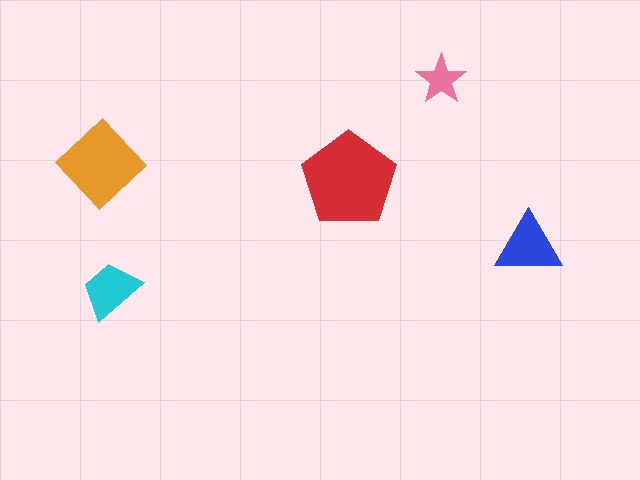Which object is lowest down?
The cyan trapezoid is bottommost.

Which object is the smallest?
The pink star.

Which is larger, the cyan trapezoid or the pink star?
The cyan trapezoid.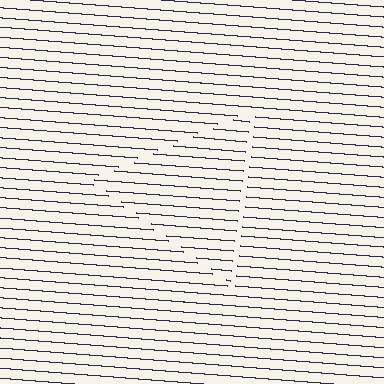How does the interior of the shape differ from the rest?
The interior of the shape contains the same grating, shifted by half a period — the contour is defined by the phase discontinuity where line-ends from the inner and outer gratings abut.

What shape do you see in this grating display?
An illusory triangle. The interior of the shape contains the same grating, shifted by half a period — the contour is defined by the phase discontinuity where line-ends from the inner and outer gratings abut.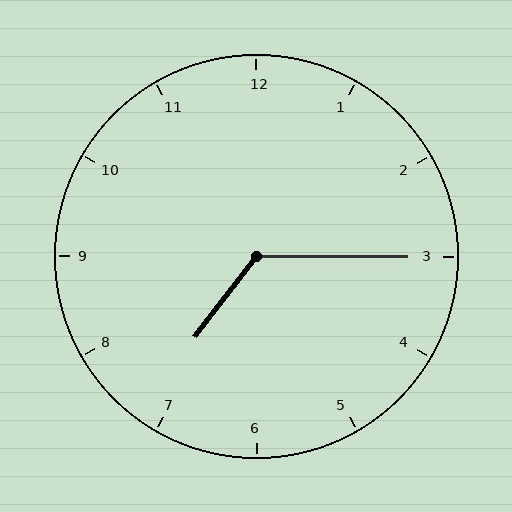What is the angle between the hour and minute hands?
Approximately 128 degrees.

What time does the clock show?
7:15.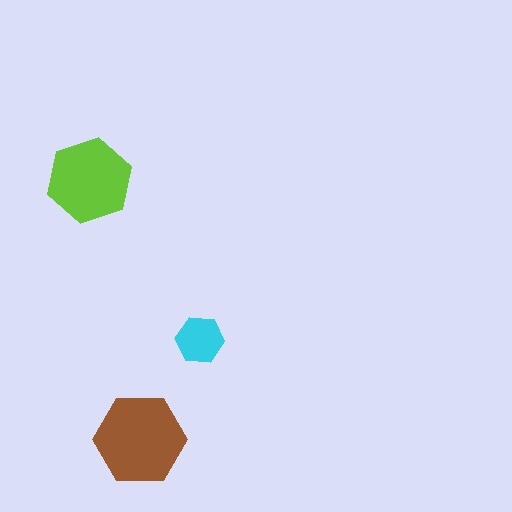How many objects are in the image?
There are 3 objects in the image.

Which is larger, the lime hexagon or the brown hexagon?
The brown one.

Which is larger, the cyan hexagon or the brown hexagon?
The brown one.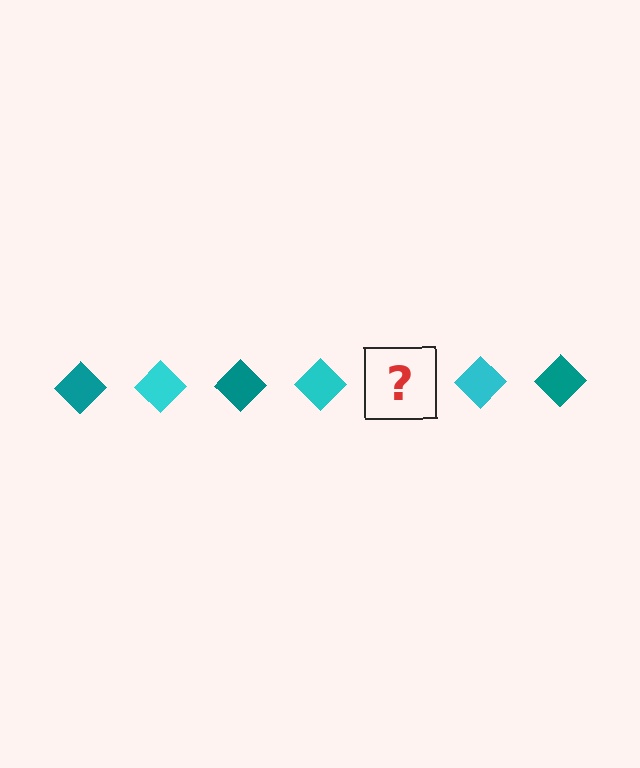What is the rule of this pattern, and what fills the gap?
The rule is that the pattern cycles through teal, cyan diamonds. The gap should be filled with a teal diamond.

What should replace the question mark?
The question mark should be replaced with a teal diamond.